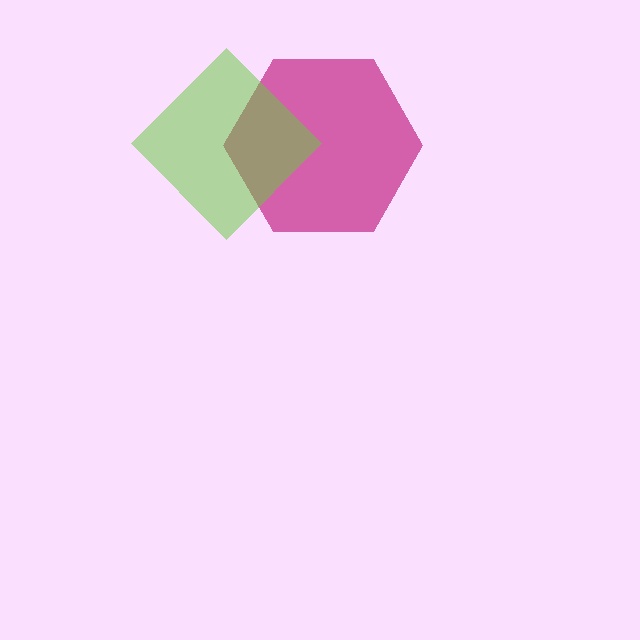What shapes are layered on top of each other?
The layered shapes are: a magenta hexagon, a lime diamond.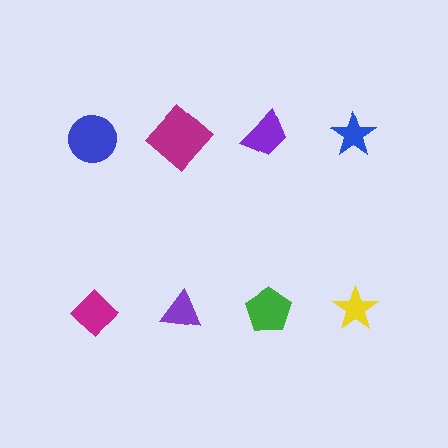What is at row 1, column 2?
A magenta diamond.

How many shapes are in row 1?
4 shapes.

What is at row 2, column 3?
A green pentagon.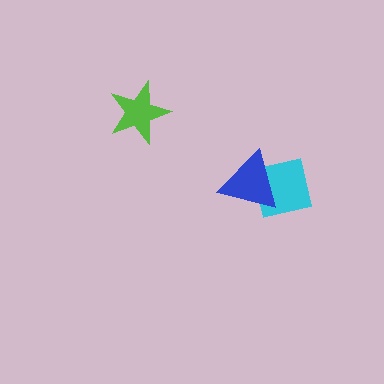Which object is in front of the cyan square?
The blue triangle is in front of the cyan square.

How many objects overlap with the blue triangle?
1 object overlaps with the blue triangle.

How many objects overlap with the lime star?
0 objects overlap with the lime star.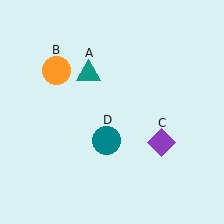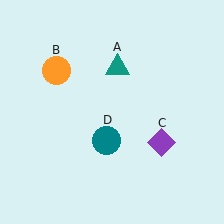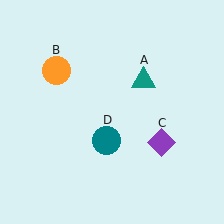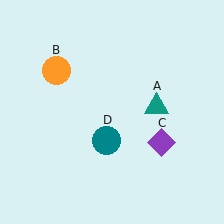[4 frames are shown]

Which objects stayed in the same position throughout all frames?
Orange circle (object B) and purple diamond (object C) and teal circle (object D) remained stationary.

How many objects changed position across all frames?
1 object changed position: teal triangle (object A).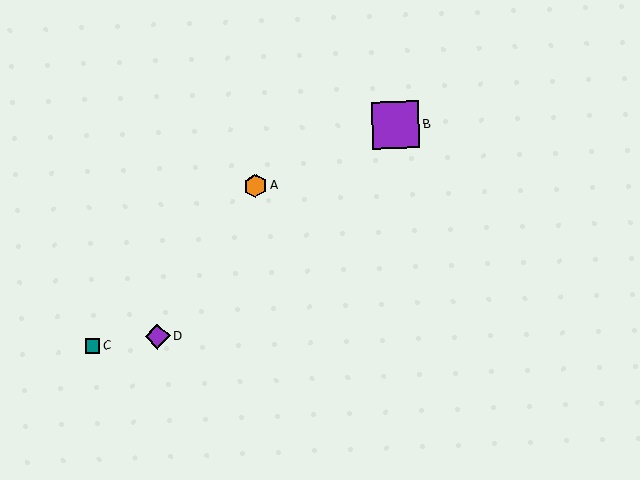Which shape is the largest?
The purple square (labeled B) is the largest.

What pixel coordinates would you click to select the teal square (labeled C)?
Click at (93, 346) to select the teal square C.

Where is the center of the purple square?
The center of the purple square is at (396, 125).